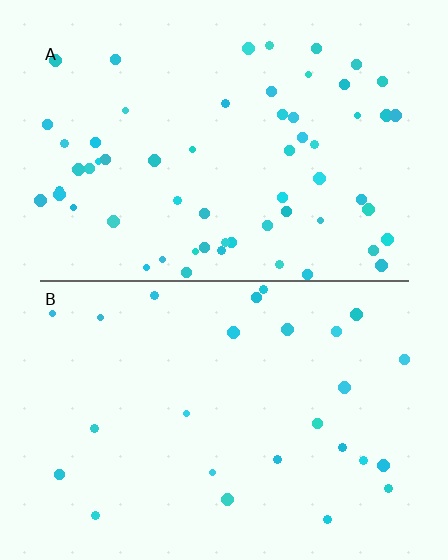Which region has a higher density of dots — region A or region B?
A (the top).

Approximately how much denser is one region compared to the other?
Approximately 2.3× — region A over region B.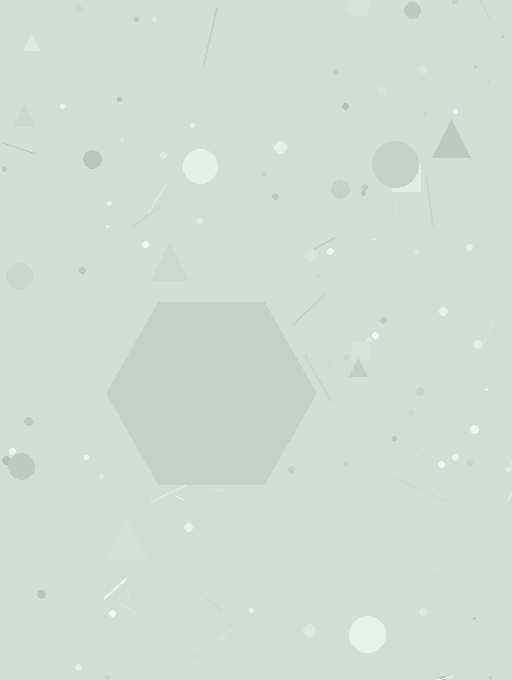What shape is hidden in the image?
A hexagon is hidden in the image.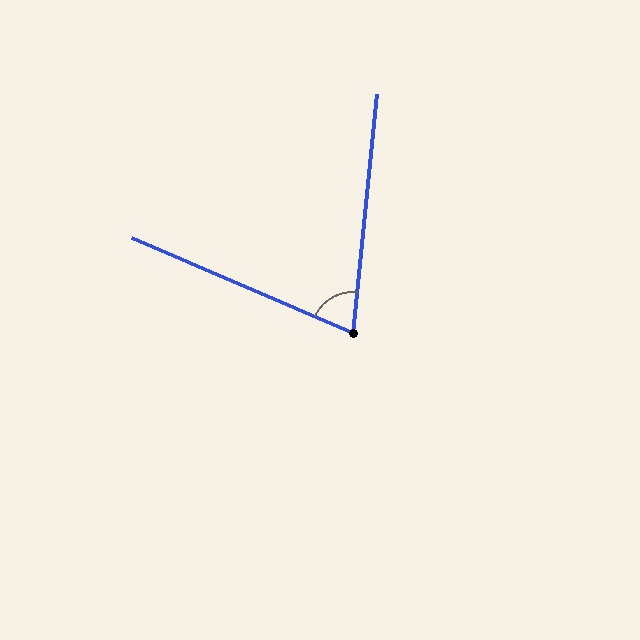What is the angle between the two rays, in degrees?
Approximately 72 degrees.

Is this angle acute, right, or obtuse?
It is acute.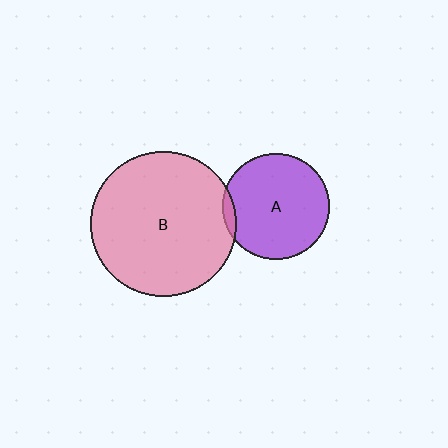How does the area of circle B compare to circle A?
Approximately 1.9 times.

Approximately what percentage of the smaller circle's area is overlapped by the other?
Approximately 5%.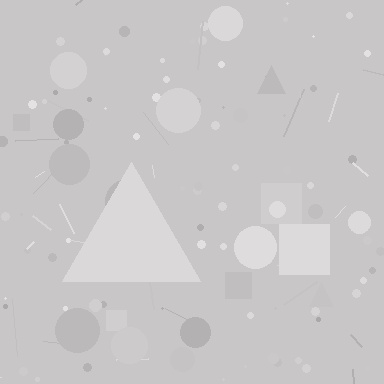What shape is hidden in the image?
A triangle is hidden in the image.